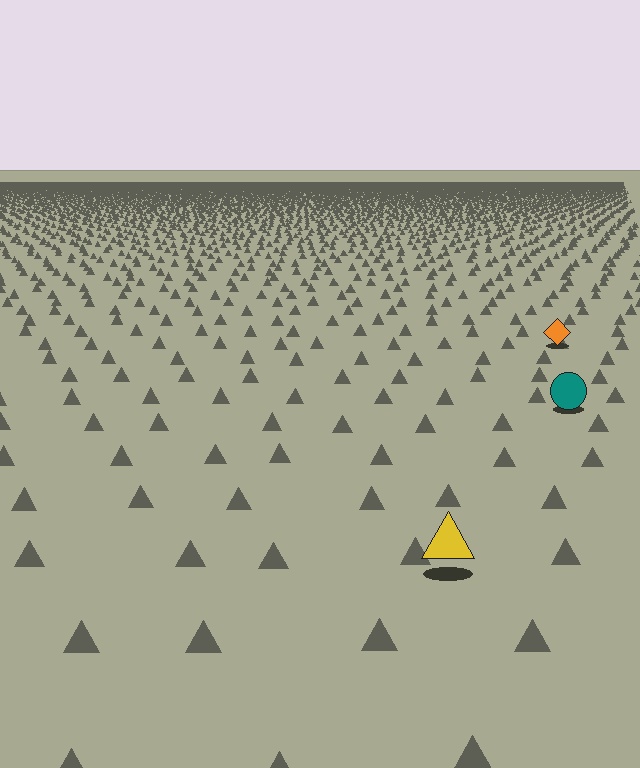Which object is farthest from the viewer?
The orange diamond is farthest from the viewer. It appears smaller and the ground texture around it is denser.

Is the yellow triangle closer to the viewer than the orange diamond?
Yes. The yellow triangle is closer — you can tell from the texture gradient: the ground texture is coarser near it.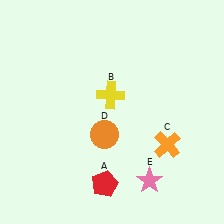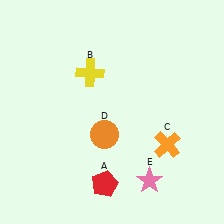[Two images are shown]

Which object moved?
The yellow cross (B) moved up.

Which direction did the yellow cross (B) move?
The yellow cross (B) moved up.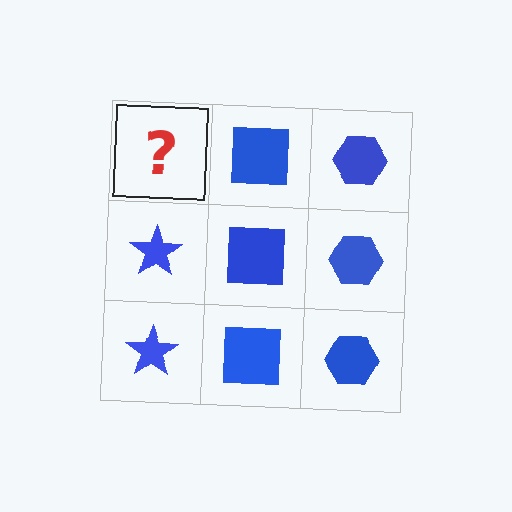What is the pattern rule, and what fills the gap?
The rule is that each column has a consistent shape. The gap should be filled with a blue star.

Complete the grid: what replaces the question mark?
The question mark should be replaced with a blue star.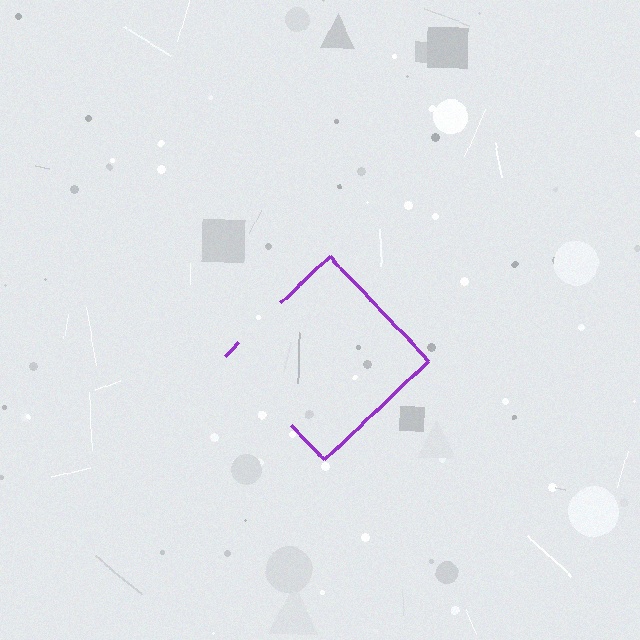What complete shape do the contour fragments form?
The contour fragments form a diamond.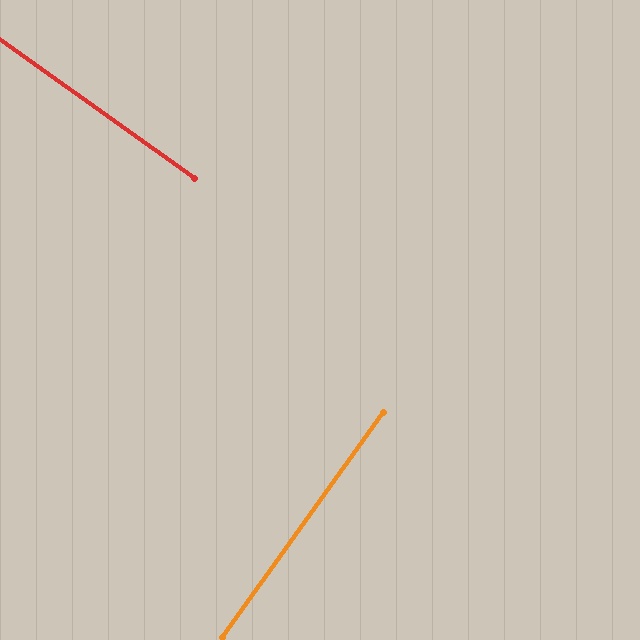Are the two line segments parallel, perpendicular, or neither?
Perpendicular — they meet at approximately 90°.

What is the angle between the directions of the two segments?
Approximately 90 degrees.